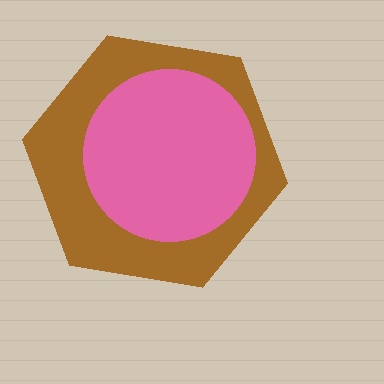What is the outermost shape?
The brown hexagon.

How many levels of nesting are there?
2.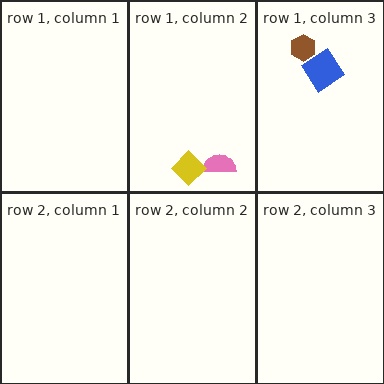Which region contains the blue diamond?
The row 1, column 3 region.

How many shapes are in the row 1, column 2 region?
2.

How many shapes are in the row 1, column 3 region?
2.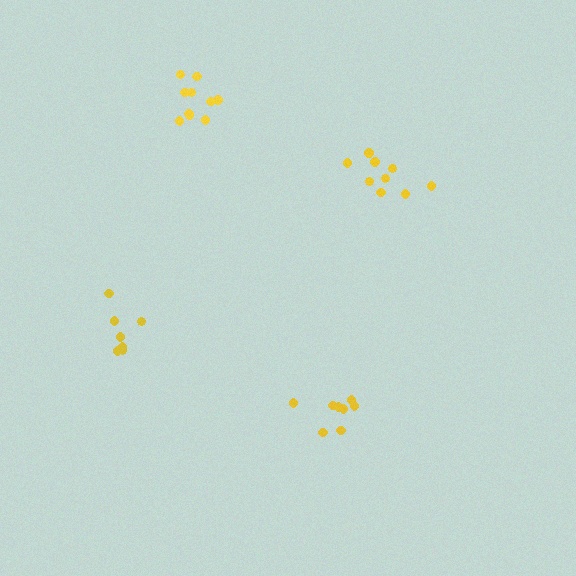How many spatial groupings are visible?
There are 4 spatial groupings.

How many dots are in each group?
Group 1: 8 dots, Group 2: 10 dots, Group 3: 9 dots, Group 4: 7 dots (34 total).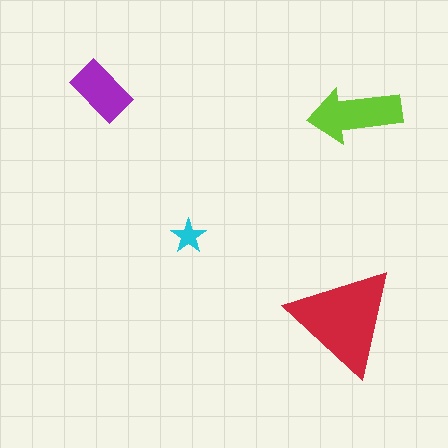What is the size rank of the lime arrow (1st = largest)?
2nd.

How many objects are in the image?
There are 4 objects in the image.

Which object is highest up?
The purple rectangle is topmost.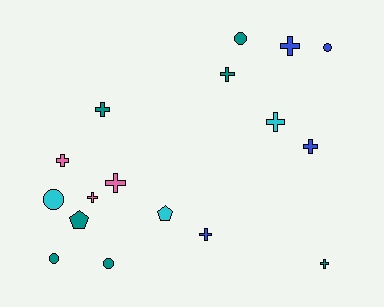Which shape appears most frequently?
Cross, with 10 objects.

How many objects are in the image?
There are 17 objects.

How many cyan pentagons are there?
There is 1 cyan pentagon.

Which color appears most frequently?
Teal, with 7 objects.